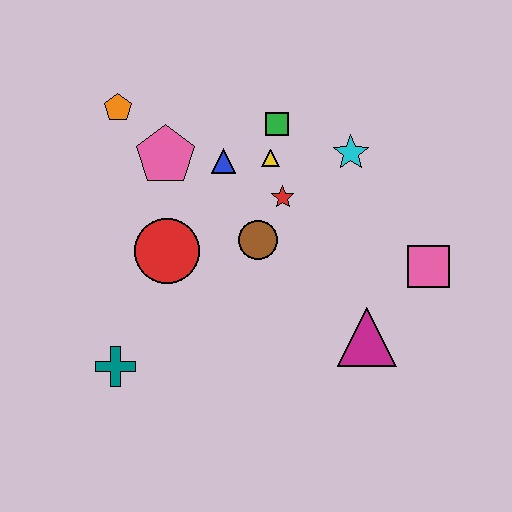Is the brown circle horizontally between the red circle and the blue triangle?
No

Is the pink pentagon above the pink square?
Yes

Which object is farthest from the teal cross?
The pink square is farthest from the teal cross.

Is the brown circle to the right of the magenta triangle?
No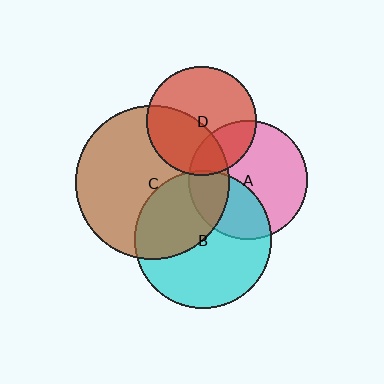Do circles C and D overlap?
Yes.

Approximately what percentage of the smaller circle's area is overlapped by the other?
Approximately 40%.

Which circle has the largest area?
Circle C (brown).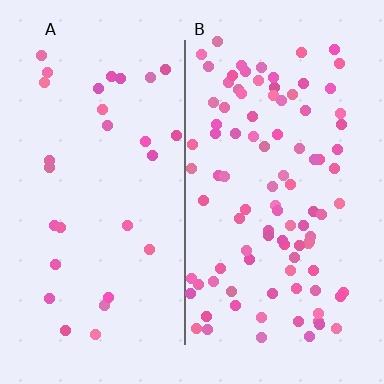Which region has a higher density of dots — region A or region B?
B (the right).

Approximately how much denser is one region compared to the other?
Approximately 3.3× — region B over region A.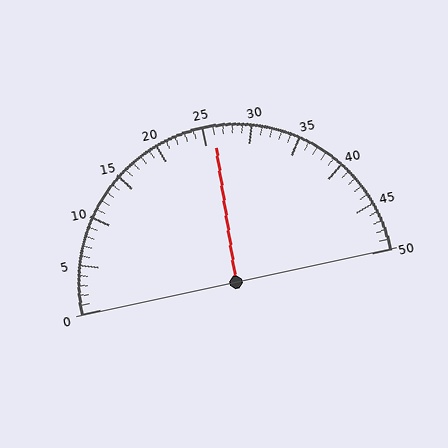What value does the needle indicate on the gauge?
The needle indicates approximately 26.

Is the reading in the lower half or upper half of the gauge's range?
The reading is in the upper half of the range (0 to 50).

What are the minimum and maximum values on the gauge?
The gauge ranges from 0 to 50.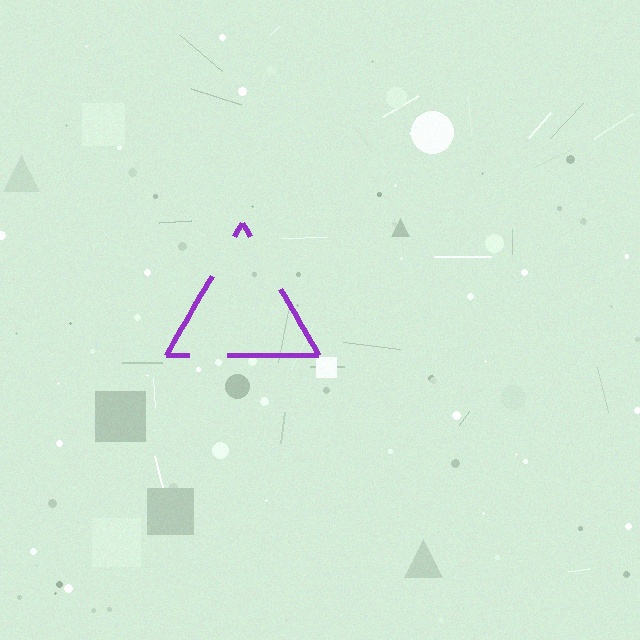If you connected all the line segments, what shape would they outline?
They would outline a triangle.